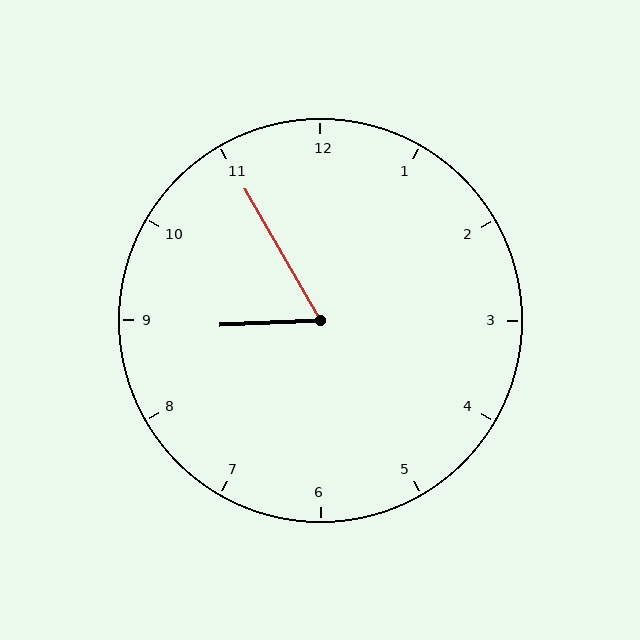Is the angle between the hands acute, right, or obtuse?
It is acute.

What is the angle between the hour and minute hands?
Approximately 62 degrees.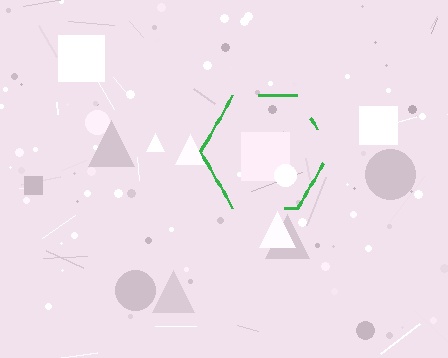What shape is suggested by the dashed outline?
The dashed outline suggests a hexagon.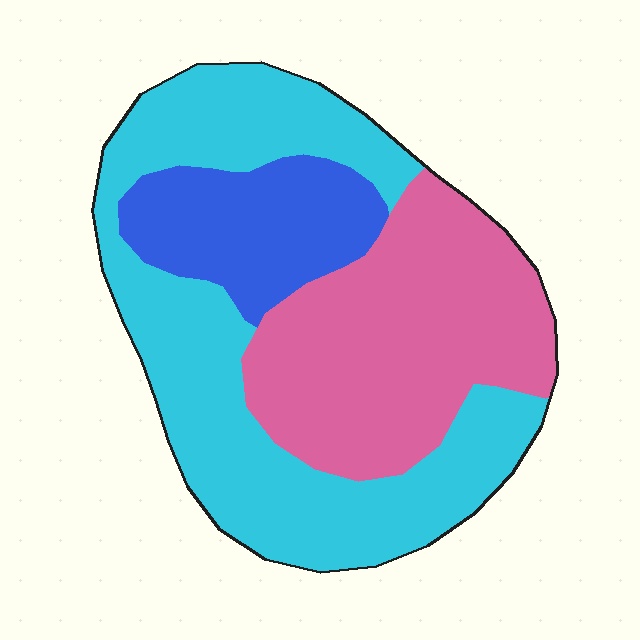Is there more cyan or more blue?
Cyan.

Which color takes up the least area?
Blue, at roughly 15%.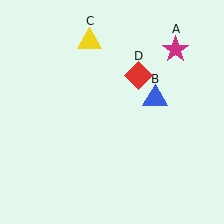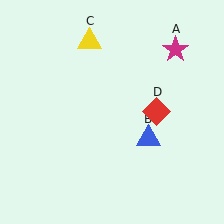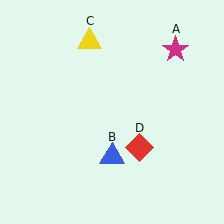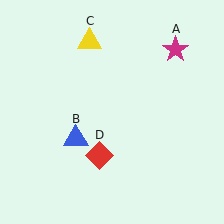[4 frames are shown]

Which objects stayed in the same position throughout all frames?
Magenta star (object A) and yellow triangle (object C) remained stationary.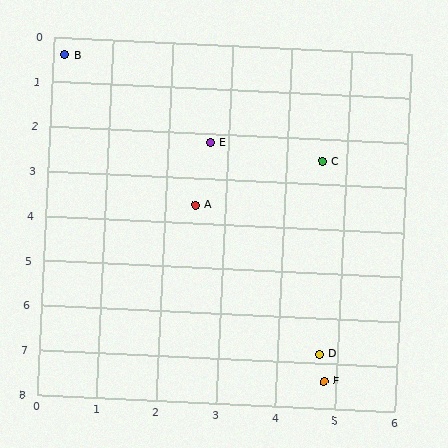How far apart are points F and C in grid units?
Points F and C are about 4.9 grid units apart.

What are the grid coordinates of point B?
Point B is at approximately (0.2, 0.4).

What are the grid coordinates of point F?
Point F is at approximately (4.8, 7.4).